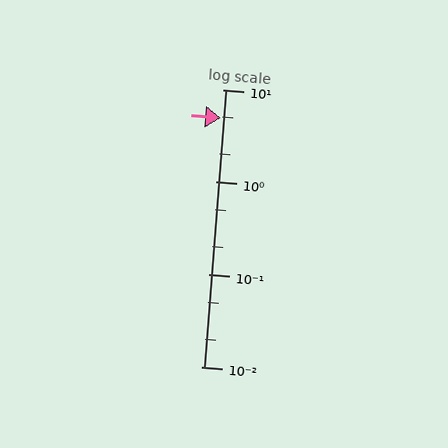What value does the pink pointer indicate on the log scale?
The pointer indicates approximately 4.9.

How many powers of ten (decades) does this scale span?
The scale spans 3 decades, from 0.01 to 10.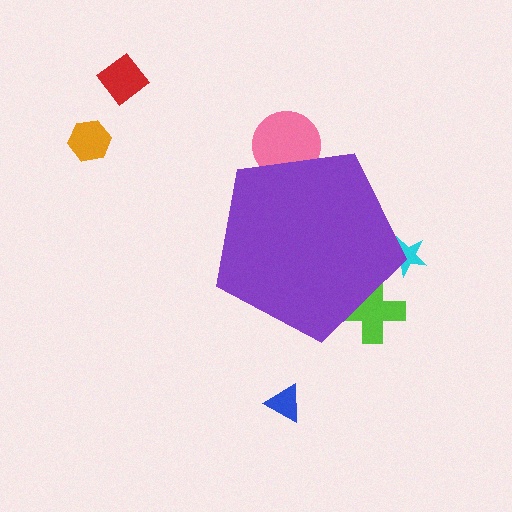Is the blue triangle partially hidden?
No, the blue triangle is fully visible.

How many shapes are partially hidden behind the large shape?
3 shapes are partially hidden.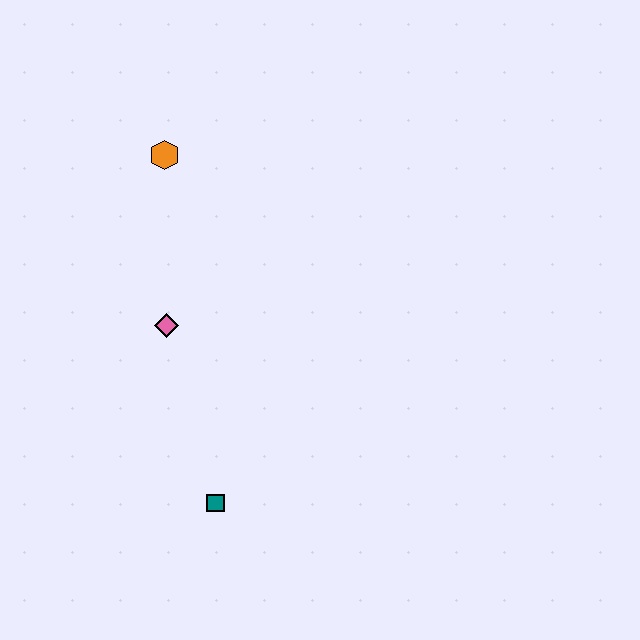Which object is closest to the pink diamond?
The orange hexagon is closest to the pink diamond.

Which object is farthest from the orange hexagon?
The teal square is farthest from the orange hexagon.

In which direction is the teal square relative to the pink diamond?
The teal square is below the pink diamond.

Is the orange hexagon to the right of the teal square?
No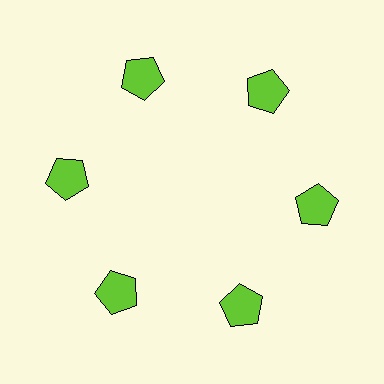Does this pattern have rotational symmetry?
Yes, this pattern has 6-fold rotational symmetry. It looks the same after rotating 60 degrees around the center.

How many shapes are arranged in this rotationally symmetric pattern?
There are 6 shapes, arranged in 6 groups of 1.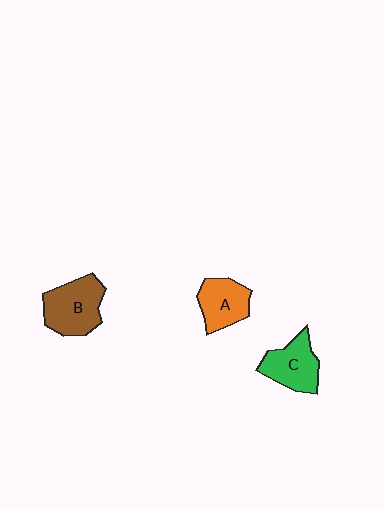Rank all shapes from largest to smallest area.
From largest to smallest: B (brown), C (green), A (orange).